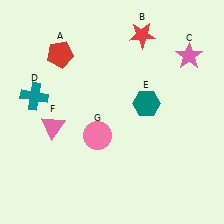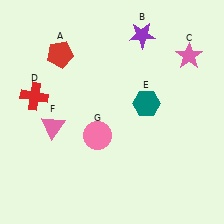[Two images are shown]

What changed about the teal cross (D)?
In Image 1, D is teal. In Image 2, it changed to red.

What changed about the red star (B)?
In Image 1, B is red. In Image 2, it changed to purple.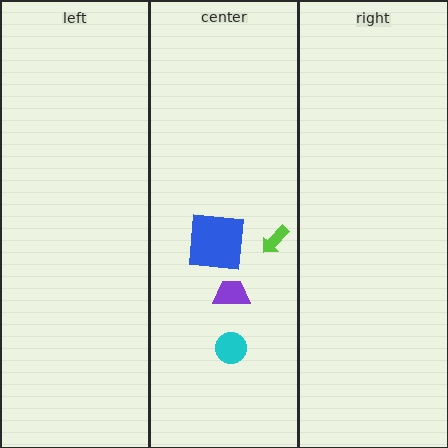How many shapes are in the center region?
4.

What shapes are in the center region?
The purple trapezoid, the lime arrow, the blue square, the cyan circle.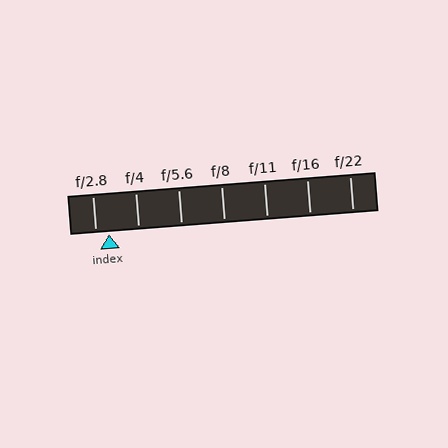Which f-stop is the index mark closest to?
The index mark is closest to f/2.8.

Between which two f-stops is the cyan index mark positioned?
The index mark is between f/2.8 and f/4.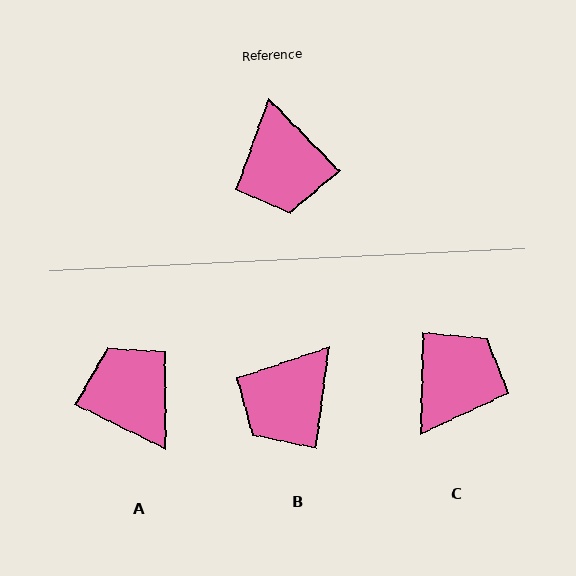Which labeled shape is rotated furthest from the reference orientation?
A, about 160 degrees away.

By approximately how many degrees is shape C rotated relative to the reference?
Approximately 135 degrees counter-clockwise.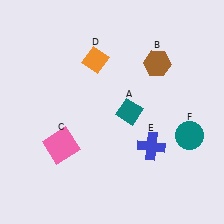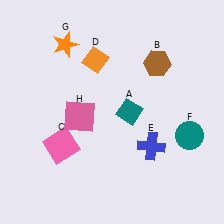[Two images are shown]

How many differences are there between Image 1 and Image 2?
There are 2 differences between the two images.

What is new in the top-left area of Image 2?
An orange star (G) was added in the top-left area of Image 2.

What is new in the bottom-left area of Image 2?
A pink square (H) was added in the bottom-left area of Image 2.